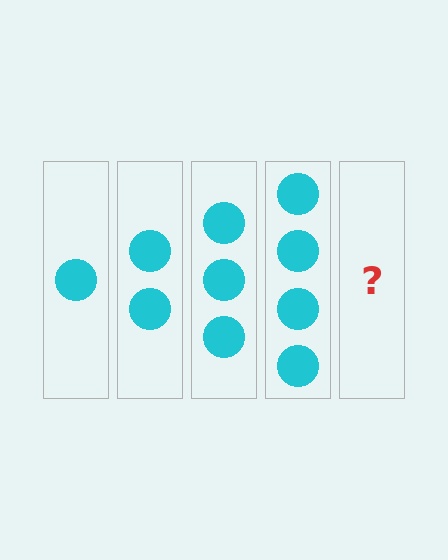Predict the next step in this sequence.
The next step is 5 circles.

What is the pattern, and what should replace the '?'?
The pattern is that each step adds one more circle. The '?' should be 5 circles.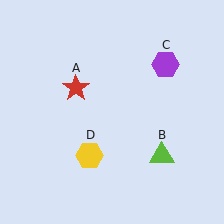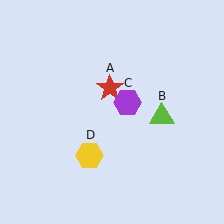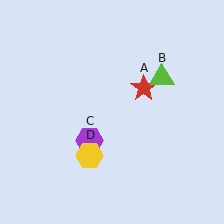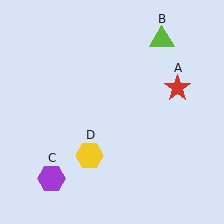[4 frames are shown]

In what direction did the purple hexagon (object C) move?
The purple hexagon (object C) moved down and to the left.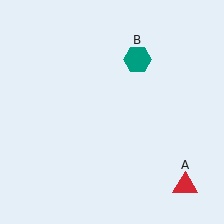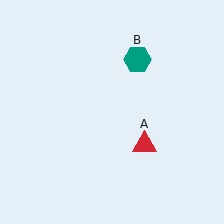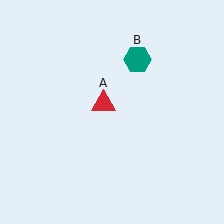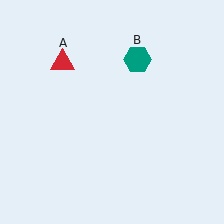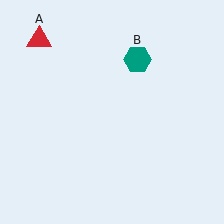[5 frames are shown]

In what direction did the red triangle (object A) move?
The red triangle (object A) moved up and to the left.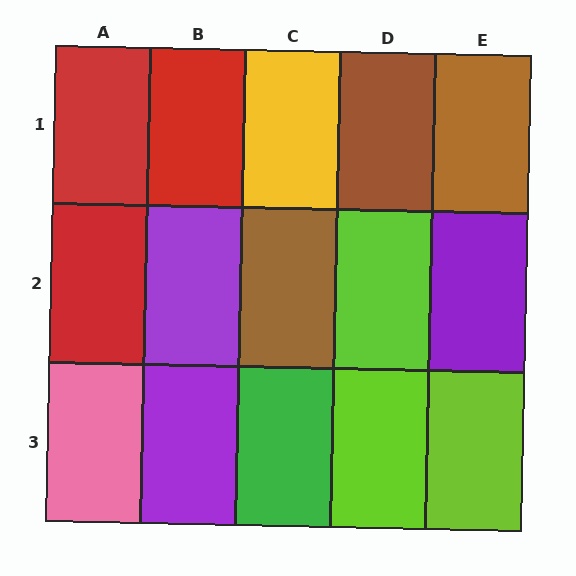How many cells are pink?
1 cell is pink.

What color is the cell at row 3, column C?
Green.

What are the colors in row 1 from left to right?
Red, red, yellow, brown, brown.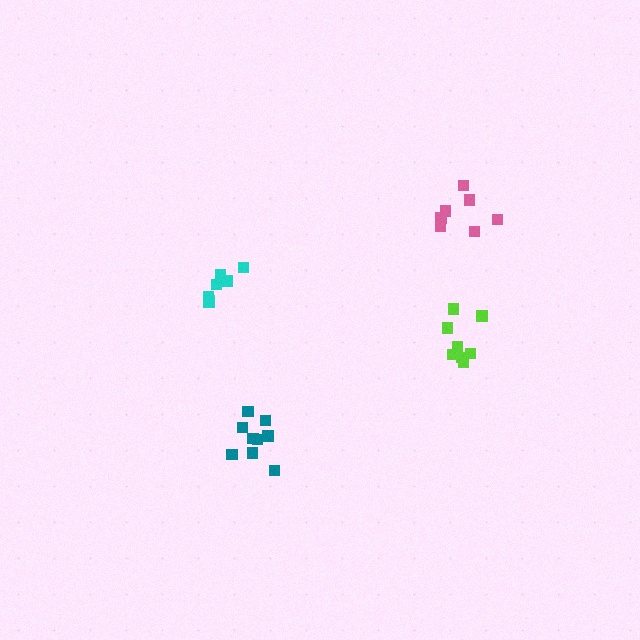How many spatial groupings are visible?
There are 4 spatial groupings.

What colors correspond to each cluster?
The clusters are colored: pink, cyan, teal, lime.